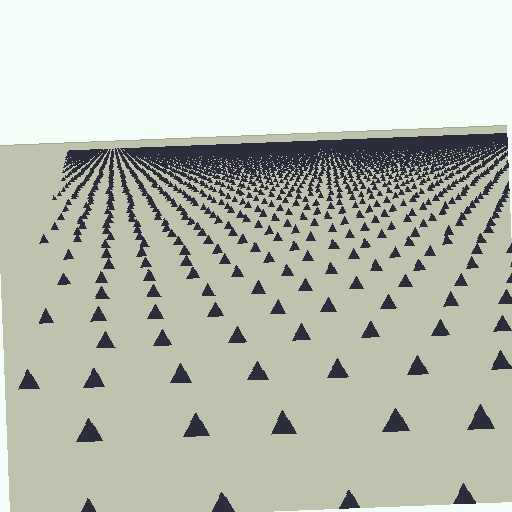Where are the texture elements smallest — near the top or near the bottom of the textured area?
Near the top.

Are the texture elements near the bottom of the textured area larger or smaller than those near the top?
Larger. Near the bottom, elements are closer to the viewer and appear at a bigger on-screen size.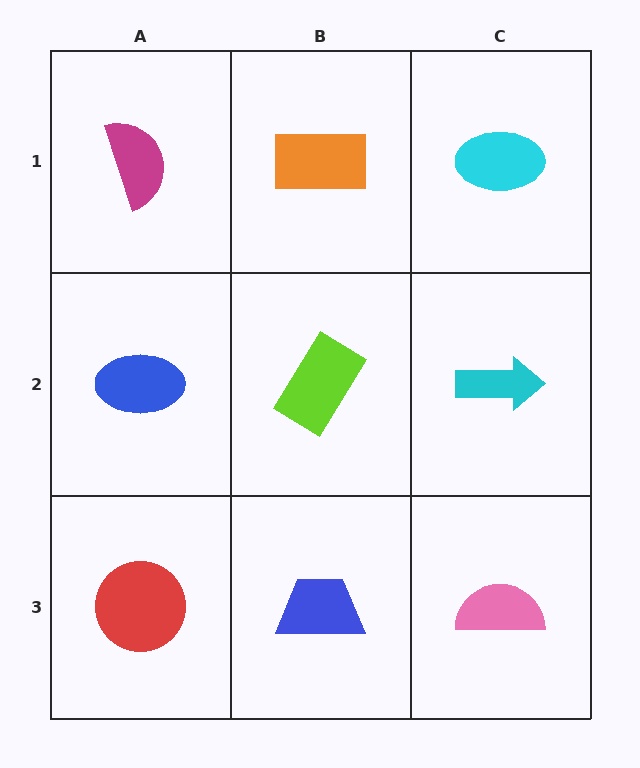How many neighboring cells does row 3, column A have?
2.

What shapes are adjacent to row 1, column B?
A lime rectangle (row 2, column B), a magenta semicircle (row 1, column A), a cyan ellipse (row 1, column C).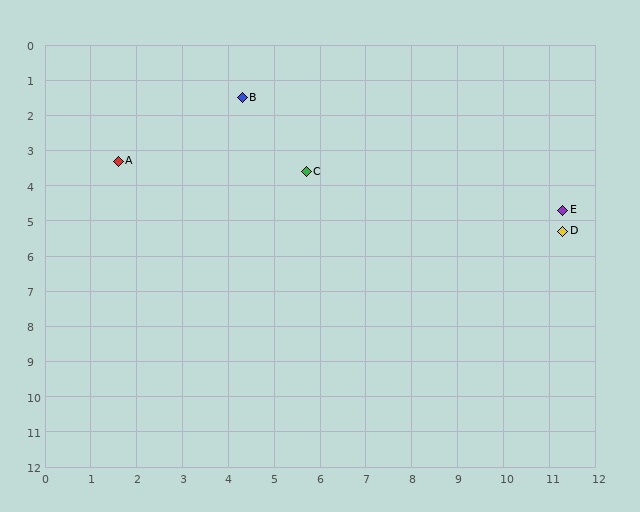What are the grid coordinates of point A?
Point A is at approximately (1.6, 3.3).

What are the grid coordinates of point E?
Point E is at approximately (11.3, 4.7).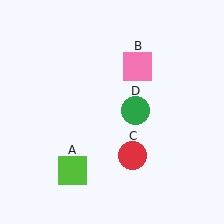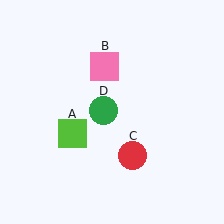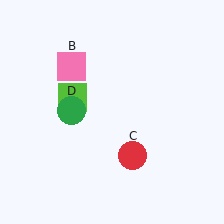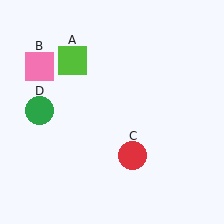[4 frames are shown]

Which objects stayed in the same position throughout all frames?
Red circle (object C) remained stationary.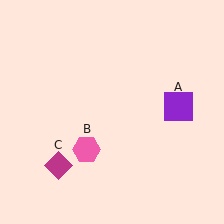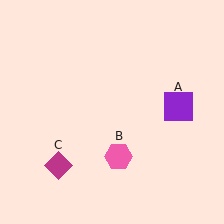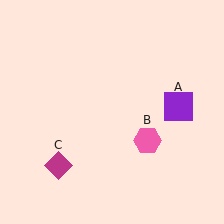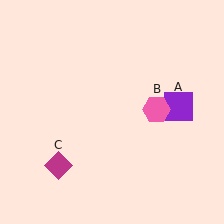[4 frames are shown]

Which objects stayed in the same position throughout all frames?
Purple square (object A) and magenta diamond (object C) remained stationary.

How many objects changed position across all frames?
1 object changed position: pink hexagon (object B).